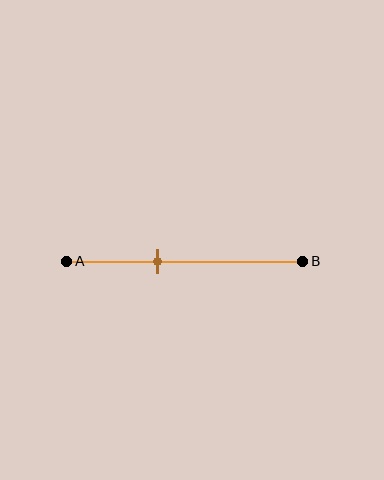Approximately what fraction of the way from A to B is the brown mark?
The brown mark is approximately 40% of the way from A to B.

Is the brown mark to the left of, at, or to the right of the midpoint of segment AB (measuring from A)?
The brown mark is to the left of the midpoint of segment AB.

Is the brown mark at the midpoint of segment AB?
No, the mark is at about 40% from A, not at the 50% midpoint.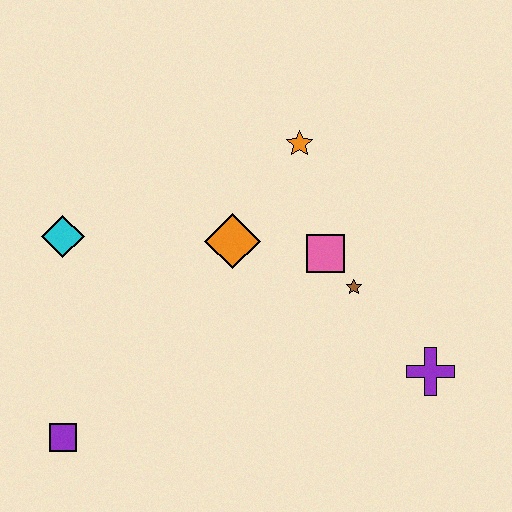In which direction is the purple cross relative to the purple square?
The purple cross is to the right of the purple square.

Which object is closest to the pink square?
The brown star is closest to the pink square.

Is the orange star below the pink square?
No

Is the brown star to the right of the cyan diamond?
Yes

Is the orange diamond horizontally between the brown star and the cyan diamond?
Yes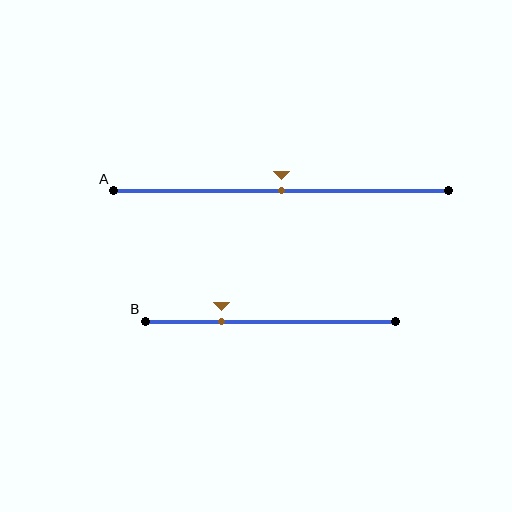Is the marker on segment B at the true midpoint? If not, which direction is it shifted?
No, the marker on segment B is shifted to the left by about 20% of the segment length.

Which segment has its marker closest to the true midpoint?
Segment A has its marker closest to the true midpoint.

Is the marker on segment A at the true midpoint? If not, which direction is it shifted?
Yes, the marker on segment A is at the true midpoint.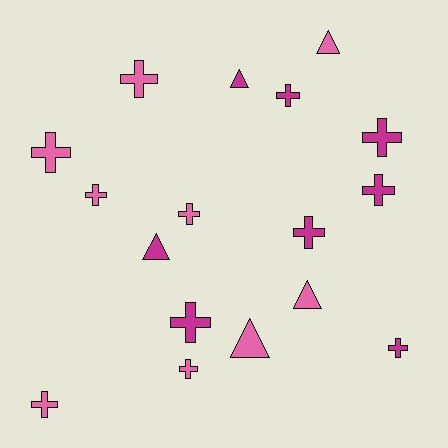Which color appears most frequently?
Pink, with 9 objects.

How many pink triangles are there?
There are 3 pink triangles.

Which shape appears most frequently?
Cross, with 12 objects.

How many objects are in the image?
There are 17 objects.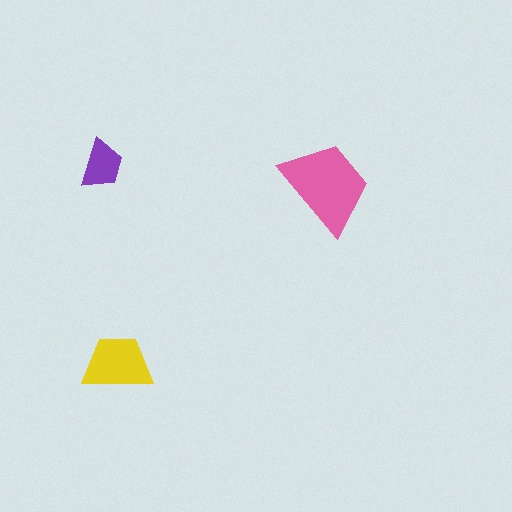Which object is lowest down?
The yellow trapezoid is bottommost.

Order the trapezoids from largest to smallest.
the pink one, the yellow one, the purple one.